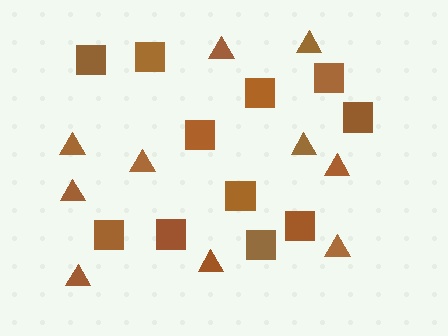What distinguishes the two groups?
There are 2 groups: one group of squares (11) and one group of triangles (10).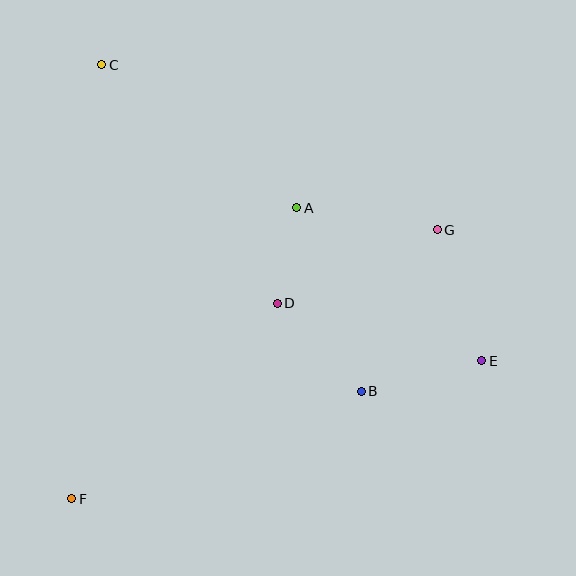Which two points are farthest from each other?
Points C and E are farthest from each other.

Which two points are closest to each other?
Points A and D are closest to each other.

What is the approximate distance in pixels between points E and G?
The distance between E and G is approximately 138 pixels.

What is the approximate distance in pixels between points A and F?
The distance between A and F is approximately 368 pixels.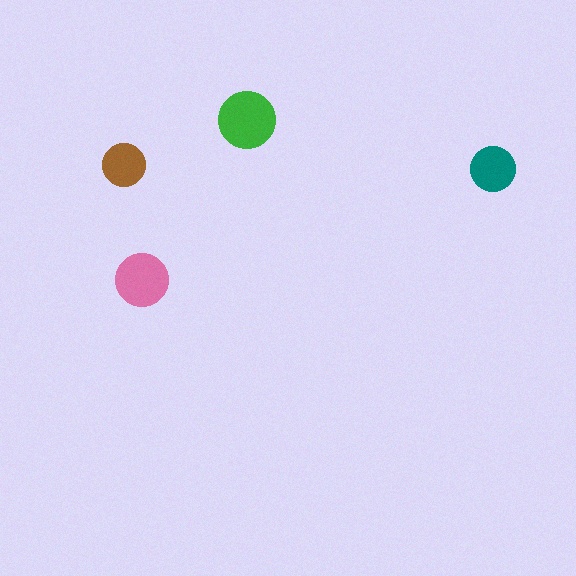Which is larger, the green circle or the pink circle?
The green one.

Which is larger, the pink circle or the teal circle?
The pink one.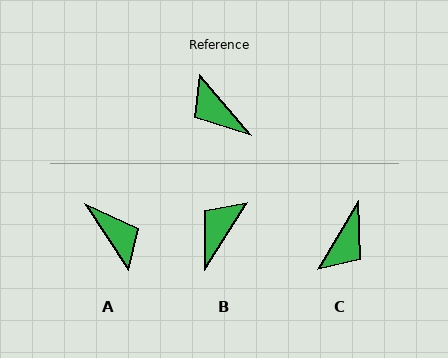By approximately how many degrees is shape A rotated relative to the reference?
Approximately 173 degrees counter-clockwise.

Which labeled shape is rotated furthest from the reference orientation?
A, about 173 degrees away.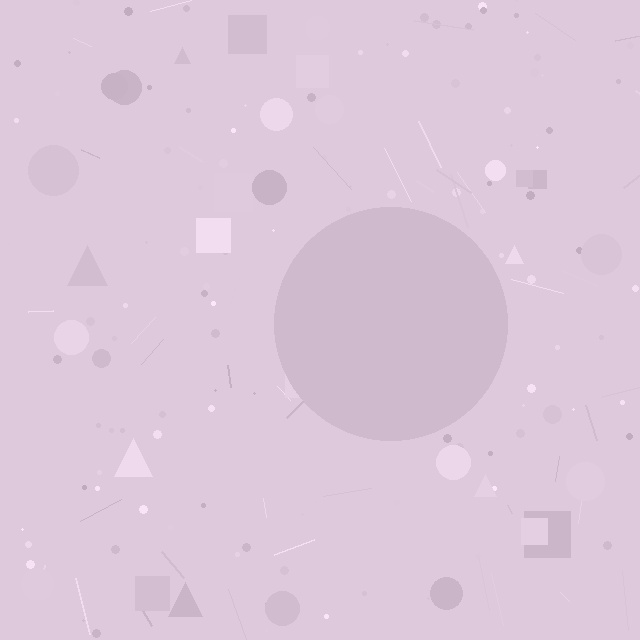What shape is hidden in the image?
A circle is hidden in the image.